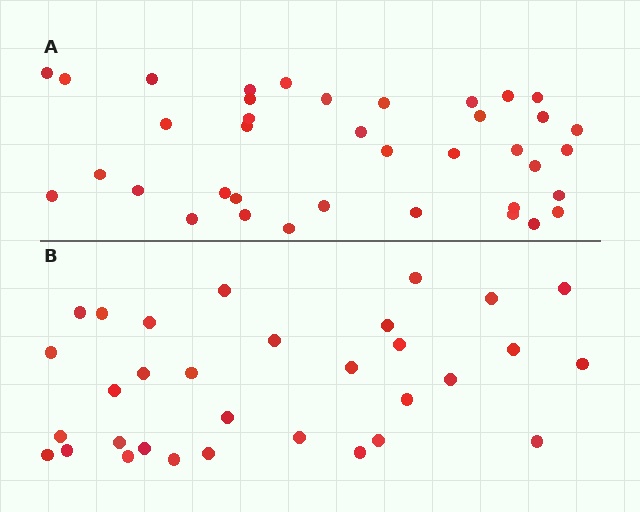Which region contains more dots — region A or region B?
Region A (the top region) has more dots.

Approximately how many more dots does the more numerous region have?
Region A has about 6 more dots than region B.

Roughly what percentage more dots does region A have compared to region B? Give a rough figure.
About 20% more.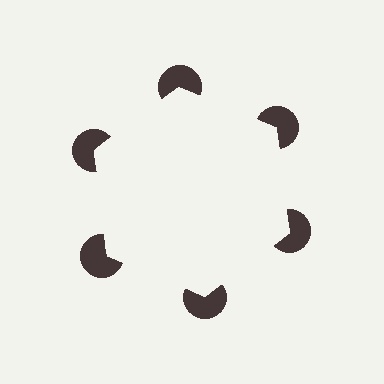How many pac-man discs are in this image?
There are 6 — one at each vertex of the illusory hexagon.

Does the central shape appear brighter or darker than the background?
It typically appears slightly brighter than the background, even though no actual brightness change is drawn.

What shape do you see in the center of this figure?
An illusory hexagon — its edges are inferred from the aligned wedge cuts in the pac-man discs, not physically drawn.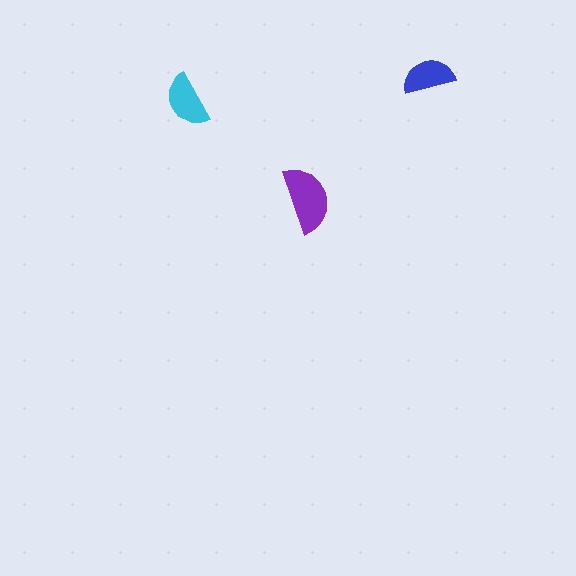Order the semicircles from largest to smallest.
the purple one, the cyan one, the blue one.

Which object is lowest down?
The purple semicircle is bottommost.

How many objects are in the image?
There are 3 objects in the image.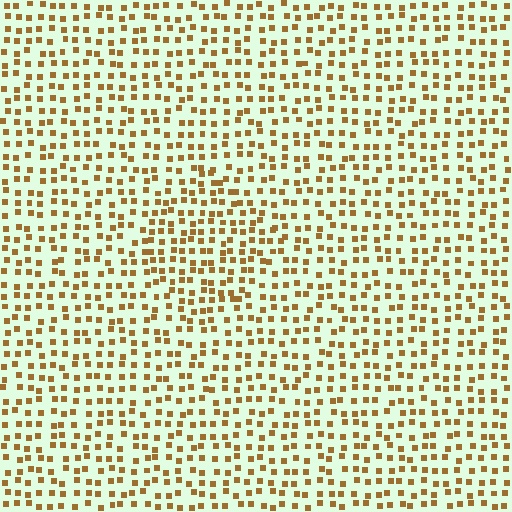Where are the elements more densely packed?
The elements are more densely packed inside the diamond boundary.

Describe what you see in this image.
The image contains small brown elements arranged at two different densities. A diamond-shaped region is visible where the elements are more densely packed than the surrounding area.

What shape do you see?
I see a diamond.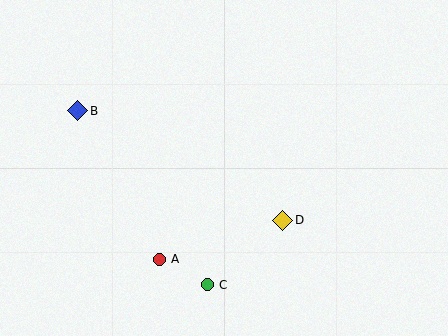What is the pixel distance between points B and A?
The distance between B and A is 169 pixels.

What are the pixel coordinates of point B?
Point B is at (78, 111).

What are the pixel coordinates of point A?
Point A is at (159, 259).